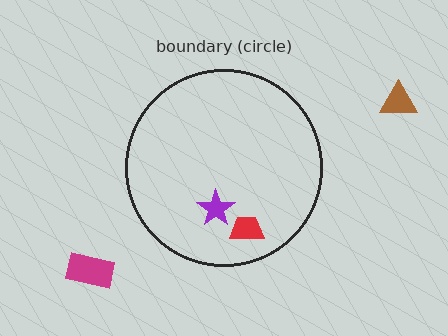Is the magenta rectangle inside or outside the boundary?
Outside.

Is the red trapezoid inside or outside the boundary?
Inside.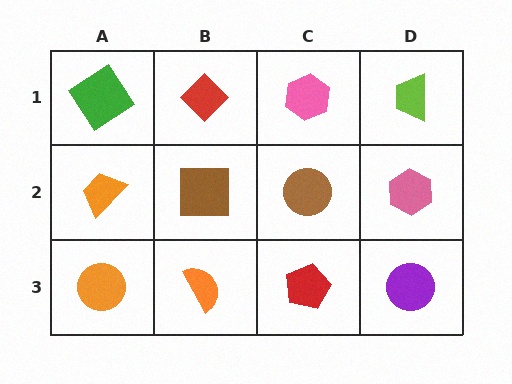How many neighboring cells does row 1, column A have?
2.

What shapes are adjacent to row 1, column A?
An orange trapezoid (row 2, column A), a red diamond (row 1, column B).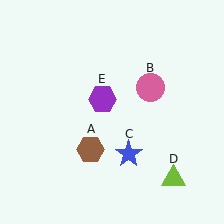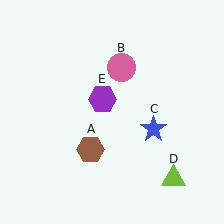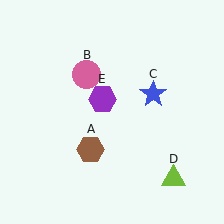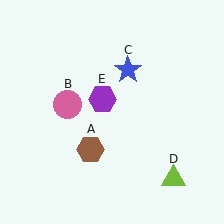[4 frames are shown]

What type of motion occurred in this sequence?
The pink circle (object B), blue star (object C) rotated counterclockwise around the center of the scene.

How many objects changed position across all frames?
2 objects changed position: pink circle (object B), blue star (object C).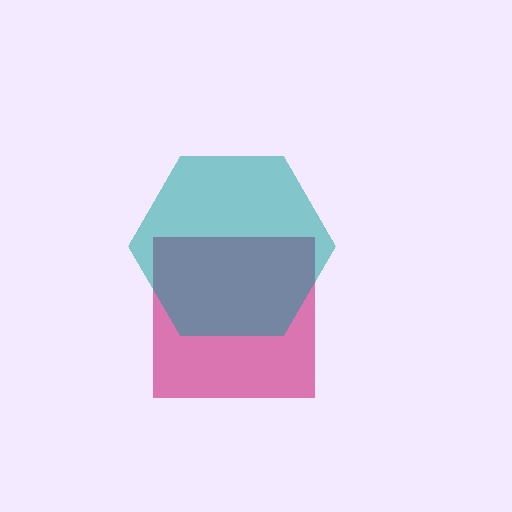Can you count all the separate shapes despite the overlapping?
Yes, there are 2 separate shapes.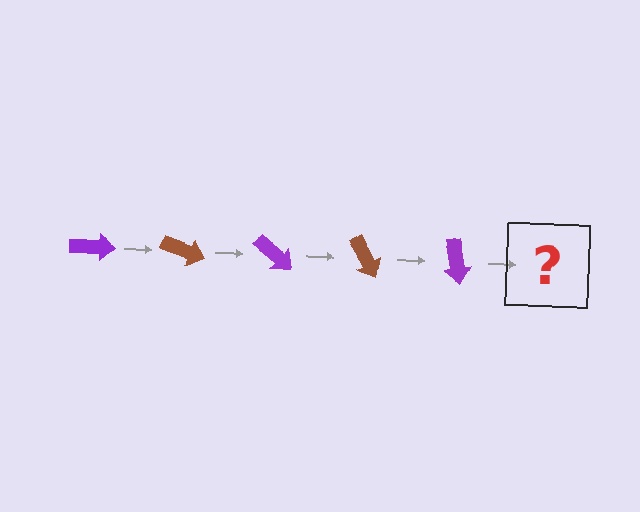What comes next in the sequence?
The next element should be a brown arrow, rotated 100 degrees from the start.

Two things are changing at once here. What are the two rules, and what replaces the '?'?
The two rules are that it rotates 20 degrees each step and the color cycles through purple and brown. The '?' should be a brown arrow, rotated 100 degrees from the start.